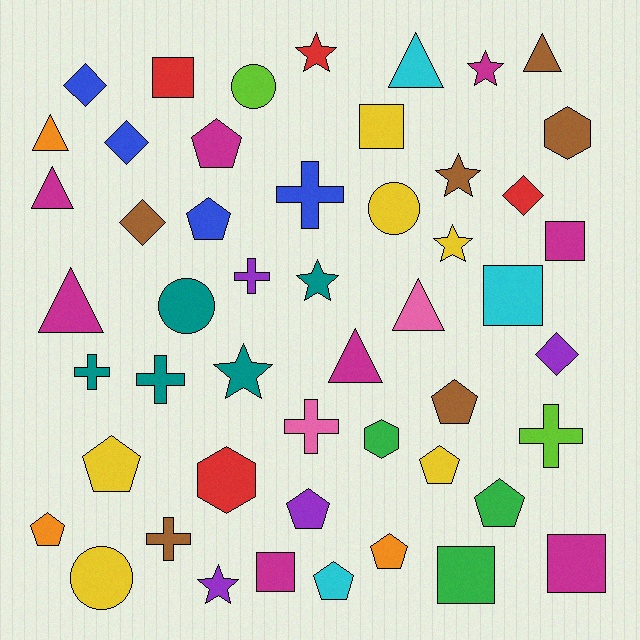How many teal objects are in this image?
There are 5 teal objects.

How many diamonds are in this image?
There are 5 diamonds.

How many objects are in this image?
There are 50 objects.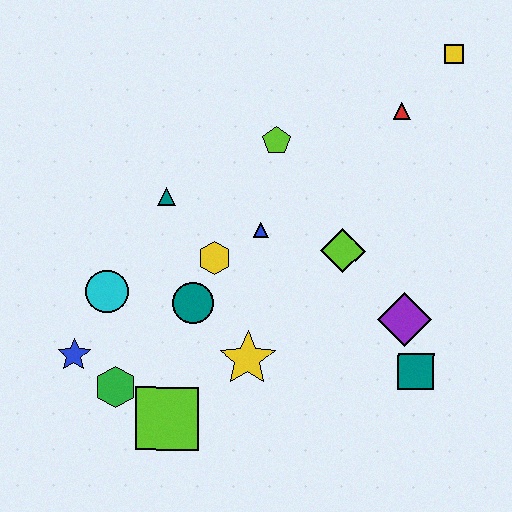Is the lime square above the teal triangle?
No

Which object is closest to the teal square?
The purple diamond is closest to the teal square.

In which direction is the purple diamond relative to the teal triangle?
The purple diamond is to the right of the teal triangle.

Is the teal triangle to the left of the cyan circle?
No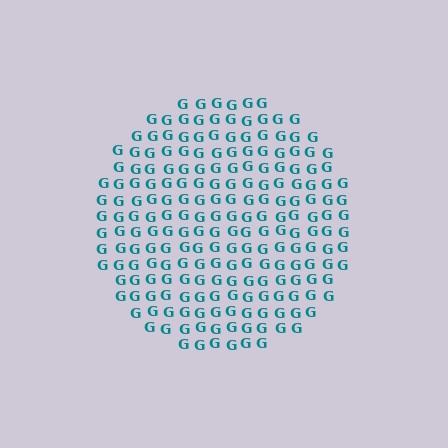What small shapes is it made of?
It is made of small letter G's.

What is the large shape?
The large shape is a circle.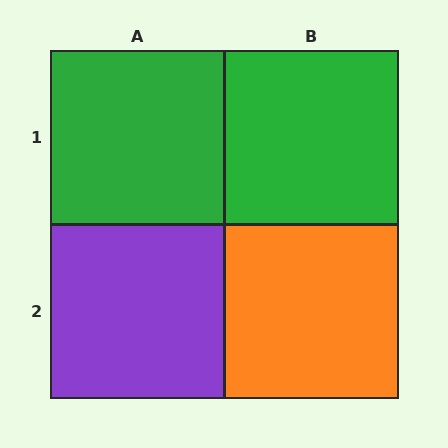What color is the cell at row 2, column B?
Orange.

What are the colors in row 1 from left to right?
Green, green.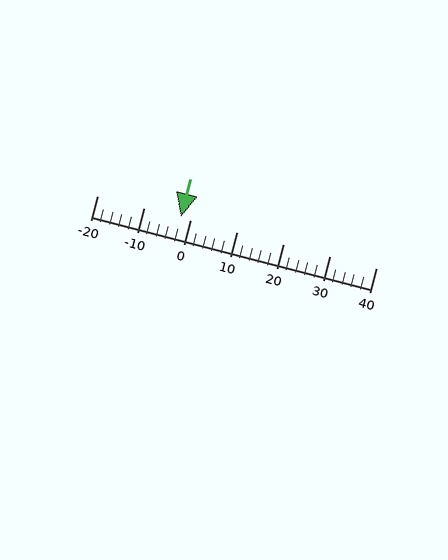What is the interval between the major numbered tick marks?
The major tick marks are spaced 10 units apart.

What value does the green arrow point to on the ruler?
The green arrow points to approximately -2.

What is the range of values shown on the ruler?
The ruler shows values from -20 to 40.